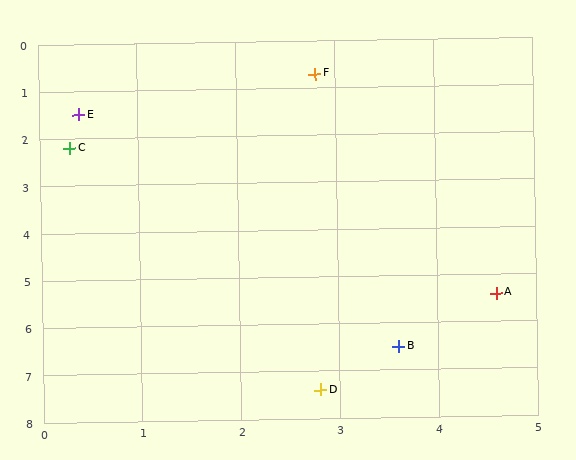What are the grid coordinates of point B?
Point B is at approximately (3.6, 6.5).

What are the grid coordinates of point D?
Point D is at approximately (2.8, 7.4).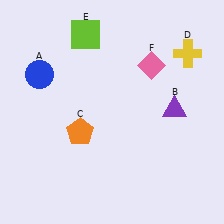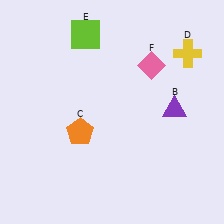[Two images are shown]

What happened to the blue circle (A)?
The blue circle (A) was removed in Image 2. It was in the top-left area of Image 1.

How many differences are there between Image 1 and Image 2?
There is 1 difference between the two images.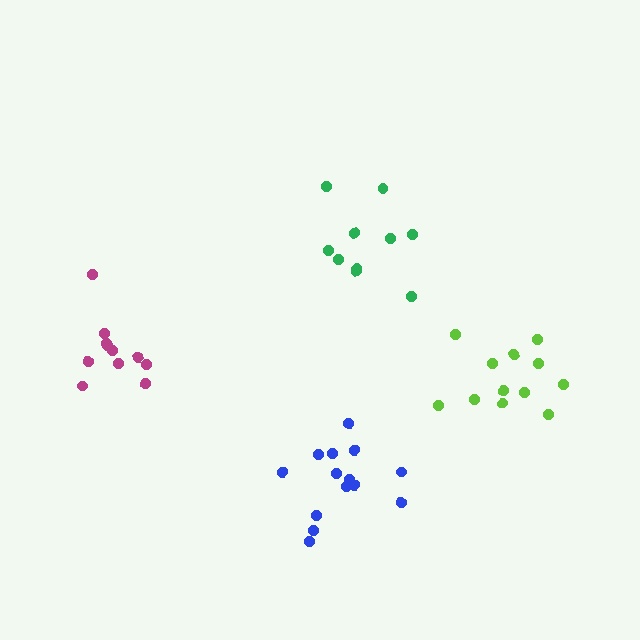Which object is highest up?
The green cluster is topmost.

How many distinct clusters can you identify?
There are 4 distinct clusters.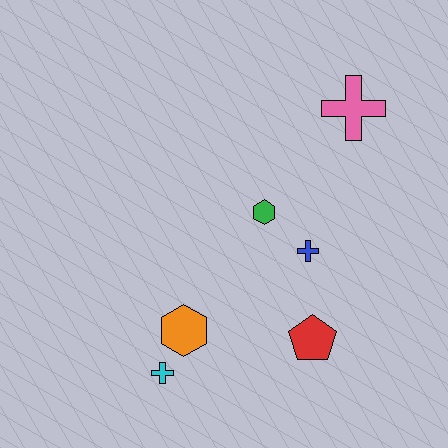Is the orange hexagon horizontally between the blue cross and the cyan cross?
Yes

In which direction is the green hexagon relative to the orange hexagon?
The green hexagon is above the orange hexagon.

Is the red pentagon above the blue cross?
No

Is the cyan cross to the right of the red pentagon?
No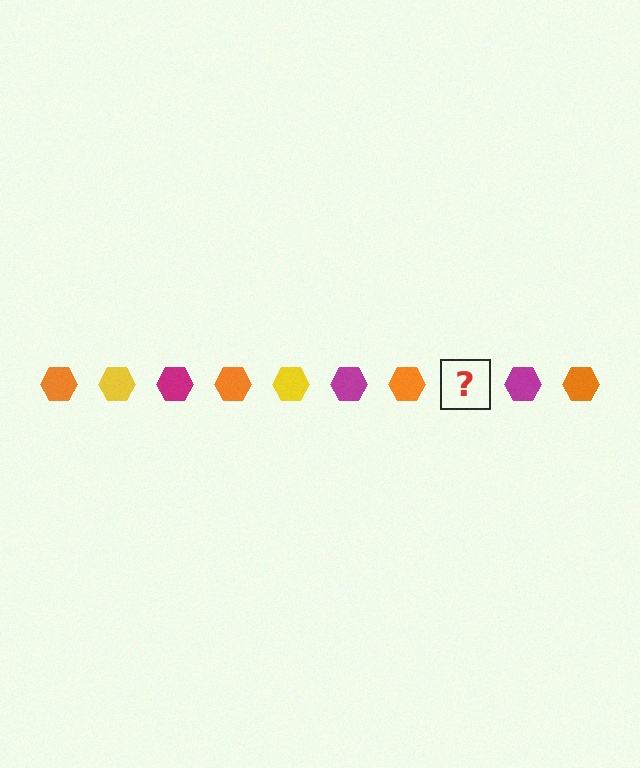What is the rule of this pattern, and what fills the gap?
The rule is that the pattern cycles through orange, yellow, magenta hexagons. The gap should be filled with a yellow hexagon.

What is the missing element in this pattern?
The missing element is a yellow hexagon.